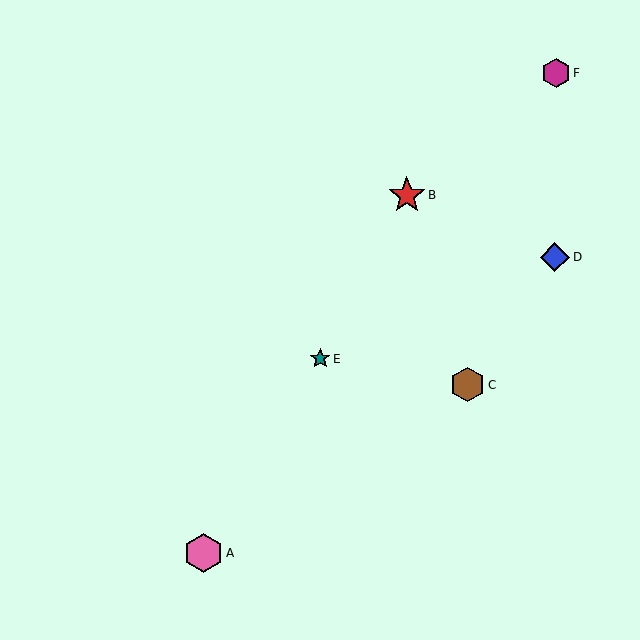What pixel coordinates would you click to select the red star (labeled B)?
Click at (407, 196) to select the red star B.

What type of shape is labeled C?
Shape C is a brown hexagon.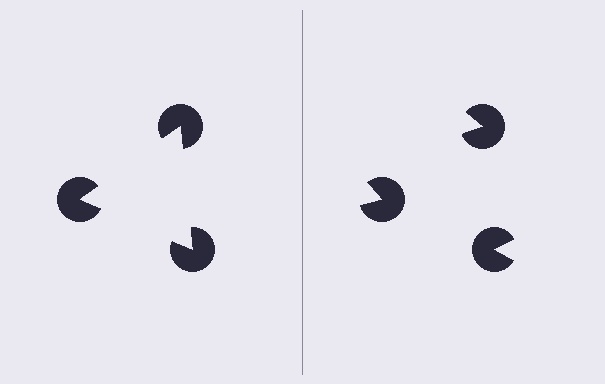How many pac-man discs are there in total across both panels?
6 — 3 on each side.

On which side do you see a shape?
An illusory triangle appears on the left side. On the right side the wedge cuts are rotated, so no coherent shape forms.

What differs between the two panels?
The pac-man discs are positioned identically on both sides; only the wedge orientations differ. On the left they align to a triangle; on the right they are misaligned.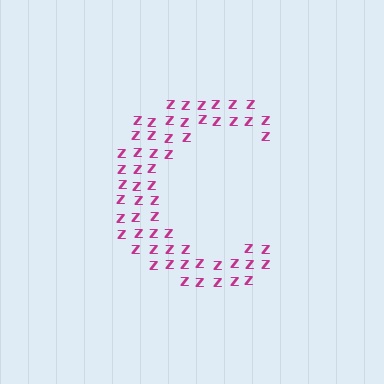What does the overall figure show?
The overall figure shows the letter C.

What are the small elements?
The small elements are letter Z's.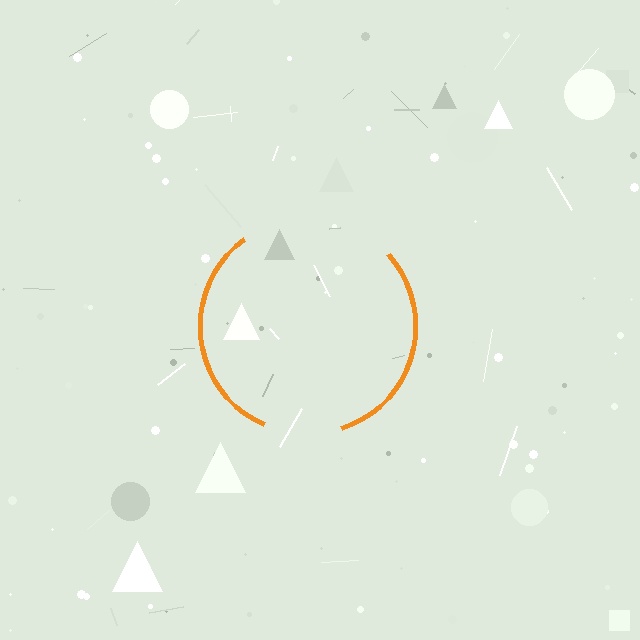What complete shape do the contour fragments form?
The contour fragments form a circle.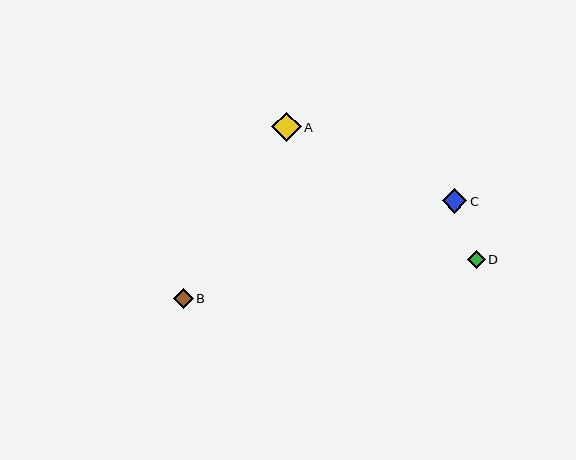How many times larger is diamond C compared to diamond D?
Diamond C is approximately 1.4 times the size of diamond D.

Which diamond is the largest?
Diamond A is the largest with a size of approximately 30 pixels.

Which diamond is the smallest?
Diamond D is the smallest with a size of approximately 18 pixels.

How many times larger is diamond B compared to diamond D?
Diamond B is approximately 1.1 times the size of diamond D.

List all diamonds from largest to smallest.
From largest to smallest: A, C, B, D.